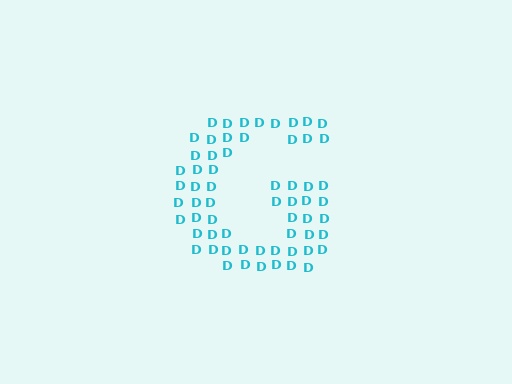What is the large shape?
The large shape is the letter G.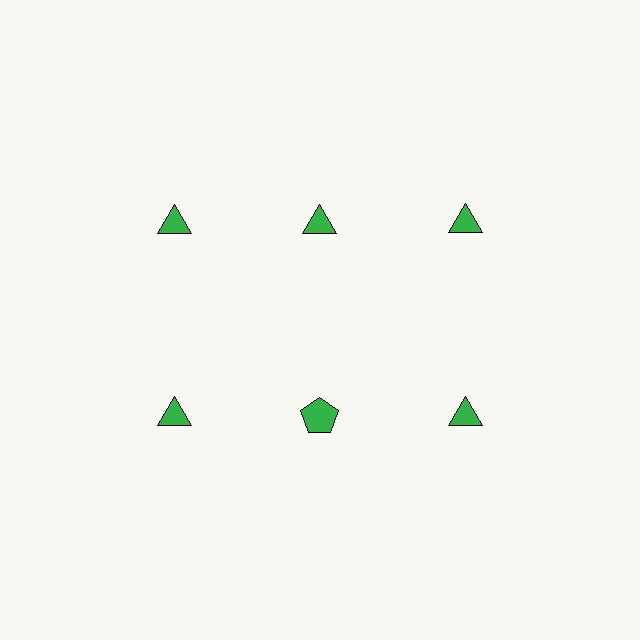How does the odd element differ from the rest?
It has a different shape: pentagon instead of triangle.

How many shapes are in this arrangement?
There are 6 shapes arranged in a grid pattern.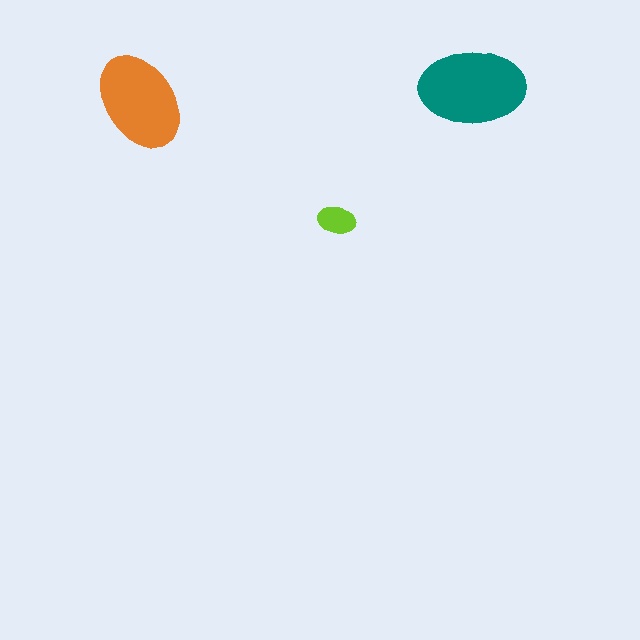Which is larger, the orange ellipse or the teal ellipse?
The teal one.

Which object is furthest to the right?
The teal ellipse is rightmost.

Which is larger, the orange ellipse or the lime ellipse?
The orange one.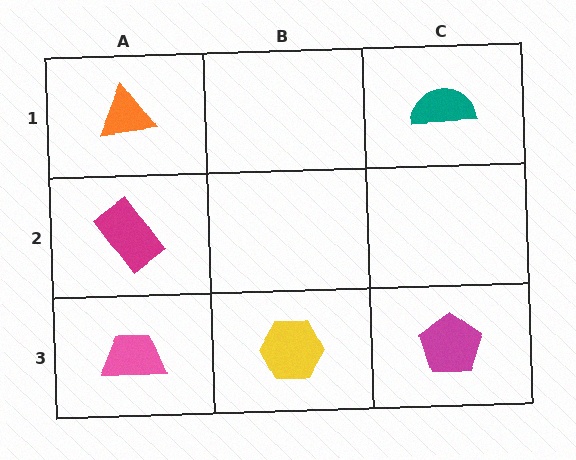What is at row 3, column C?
A magenta pentagon.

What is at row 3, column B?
A yellow hexagon.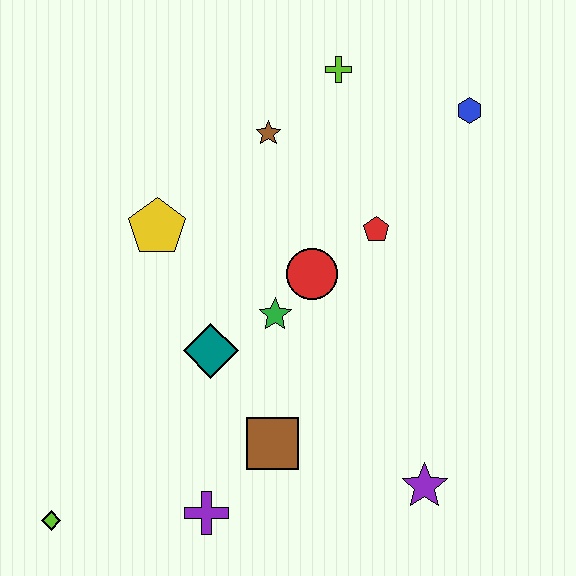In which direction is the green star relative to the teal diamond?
The green star is to the right of the teal diamond.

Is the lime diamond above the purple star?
No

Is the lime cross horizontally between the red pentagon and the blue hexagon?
No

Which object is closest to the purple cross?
The brown square is closest to the purple cross.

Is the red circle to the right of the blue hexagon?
No